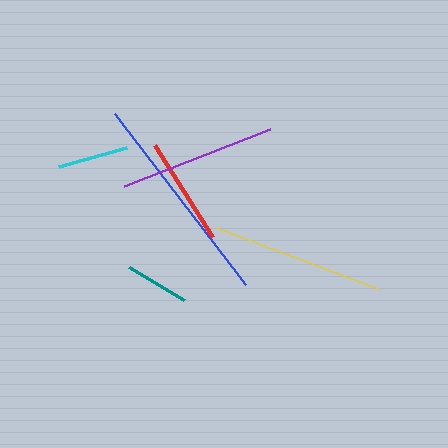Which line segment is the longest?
The blue line is the longest at approximately 216 pixels.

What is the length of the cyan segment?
The cyan segment is approximately 71 pixels long.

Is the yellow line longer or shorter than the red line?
The yellow line is longer than the red line.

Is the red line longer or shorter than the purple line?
The purple line is longer than the red line.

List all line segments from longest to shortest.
From longest to shortest: blue, yellow, purple, red, cyan, teal.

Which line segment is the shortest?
The teal line is the shortest at approximately 64 pixels.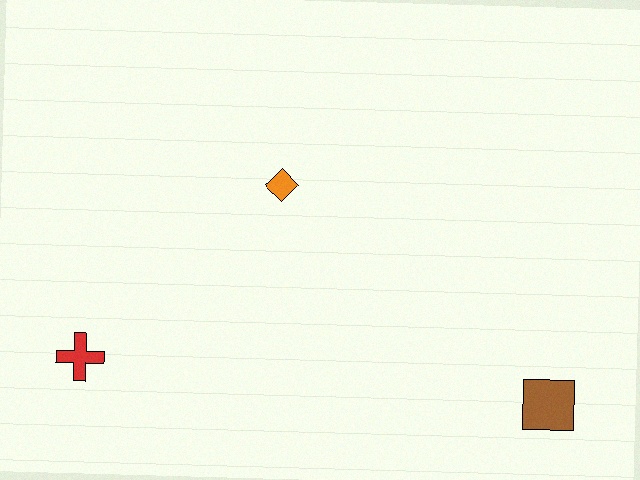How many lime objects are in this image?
There are no lime objects.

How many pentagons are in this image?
There are no pentagons.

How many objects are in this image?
There are 3 objects.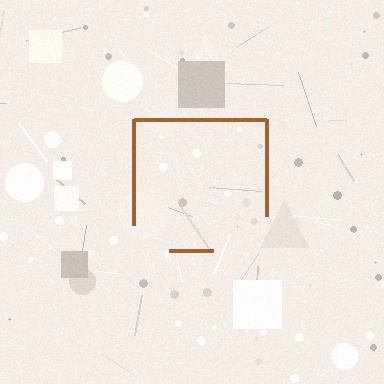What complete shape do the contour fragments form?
The contour fragments form a square.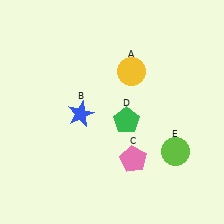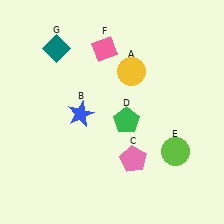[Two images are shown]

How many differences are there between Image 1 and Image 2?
There are 2 differences between the two images.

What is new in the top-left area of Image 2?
A pink diamond (F) was added in the top-left area of Image 2.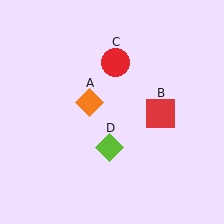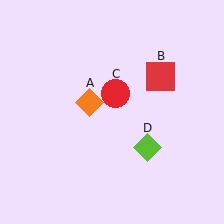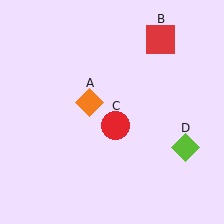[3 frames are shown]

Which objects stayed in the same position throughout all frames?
Orange diamond (object A) remained stationary.